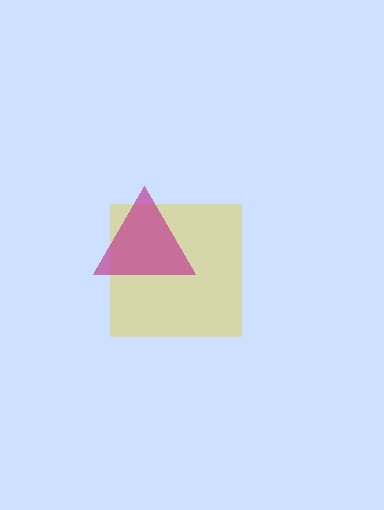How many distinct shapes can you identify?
There are 2 distinct shapes: a yellow square, a magenta triangle.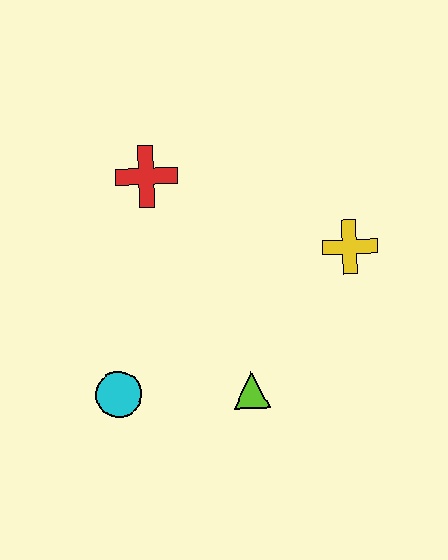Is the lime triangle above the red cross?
No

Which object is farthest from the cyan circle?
The yellow cross is farthest from the cyan circle.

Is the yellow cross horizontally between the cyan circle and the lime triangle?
No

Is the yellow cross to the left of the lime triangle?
No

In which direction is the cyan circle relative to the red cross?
The cyan circle is below the red cross.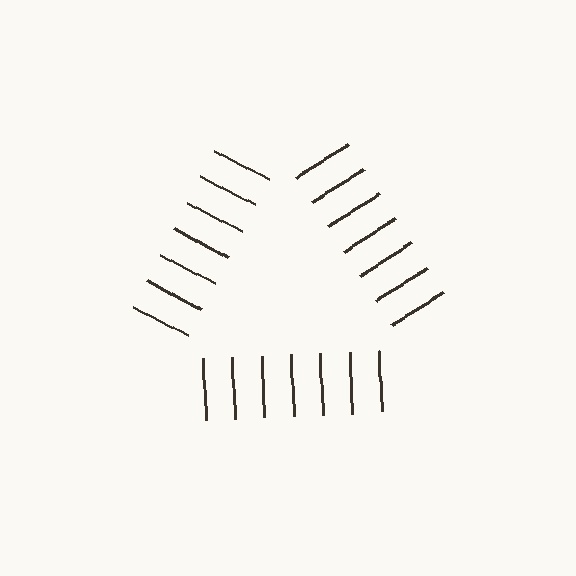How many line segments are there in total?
21 — 7 along each of the 3 edges.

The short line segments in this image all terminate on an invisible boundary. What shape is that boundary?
An illusory triangle — the line segments terminate on its edges but no continuous stroke is drawn.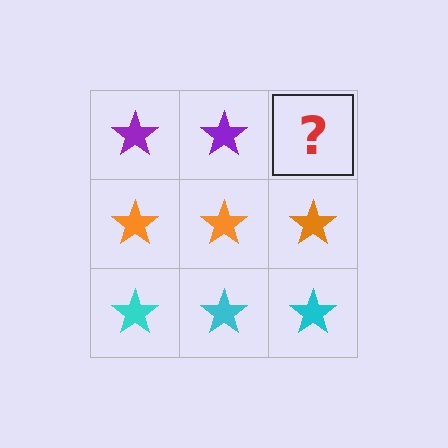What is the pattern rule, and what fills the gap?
The rule is that each row has a consistent color. The gap should be filled with a purple star.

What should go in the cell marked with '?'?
The missing cell should contain a purple star.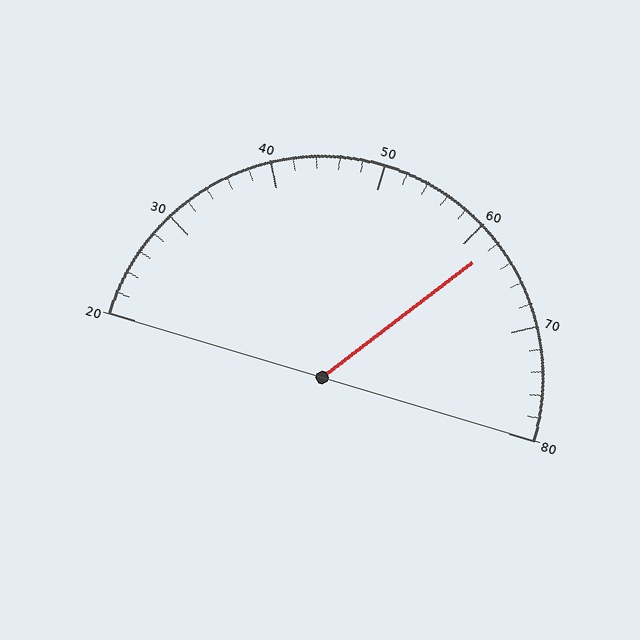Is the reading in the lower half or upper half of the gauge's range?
The reading is in the upper half of the range (20 to 80).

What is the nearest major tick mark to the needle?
The nearest major tick mark is 60.